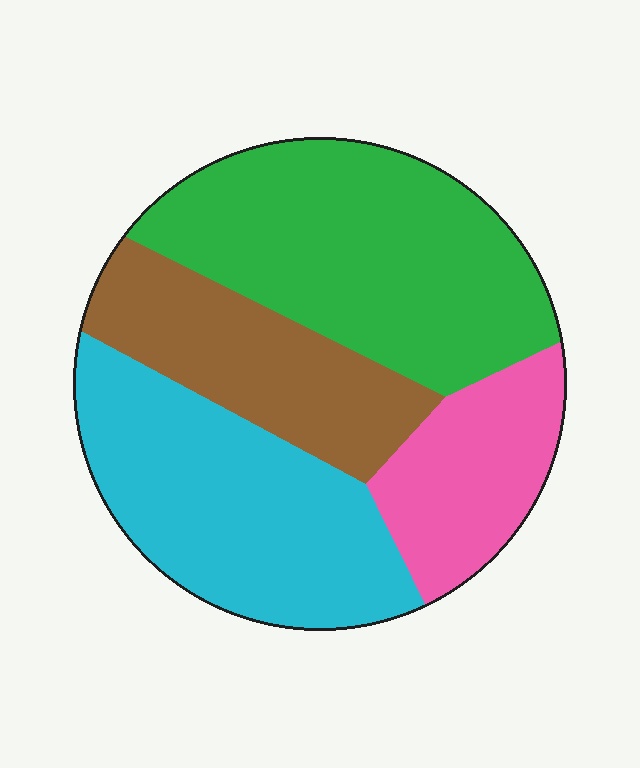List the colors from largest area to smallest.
From largest to smallest: green, cyan, brown, pink.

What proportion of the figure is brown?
Brown takes up about one fifth (1/5) of the figure.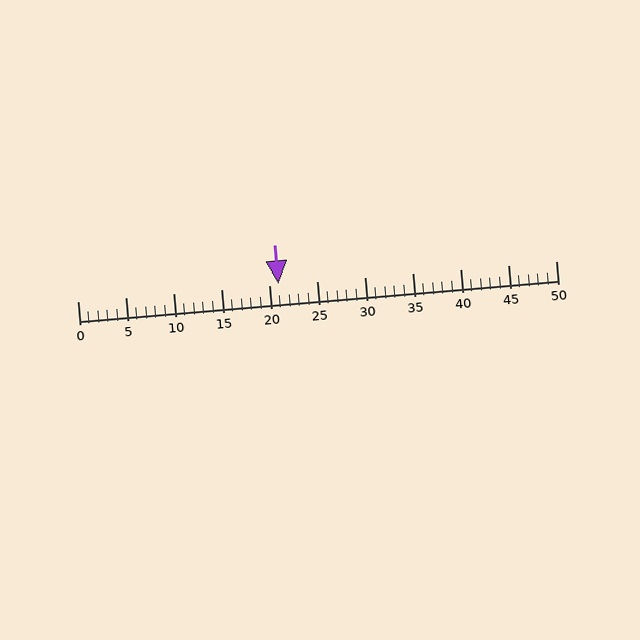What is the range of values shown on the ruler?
The ruler shows values from 0 to 50.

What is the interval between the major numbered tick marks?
The major tick marks are spaced 5 units apart.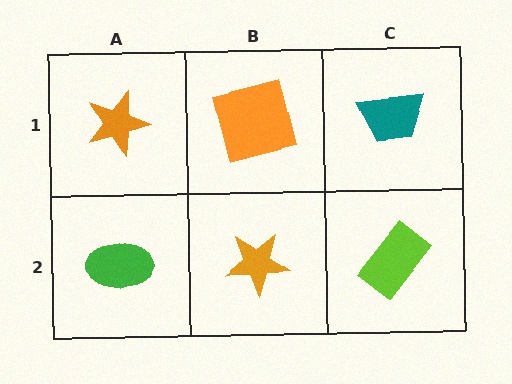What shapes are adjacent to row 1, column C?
A lime rectangle (row 2, column C), an orange square (row 1, column B).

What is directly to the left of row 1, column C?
An orange square.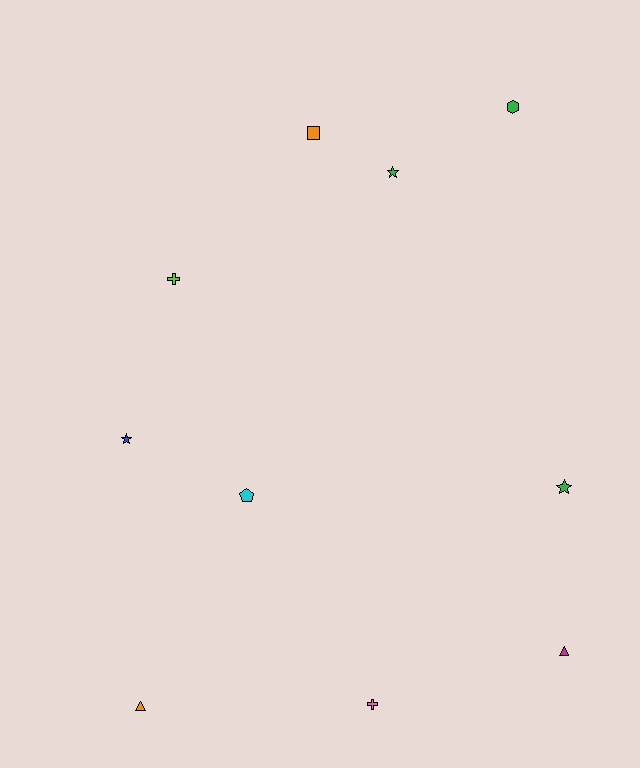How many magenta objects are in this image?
There is 1 magenta object.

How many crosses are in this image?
There are 2 crosses.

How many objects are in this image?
There are 10 objects.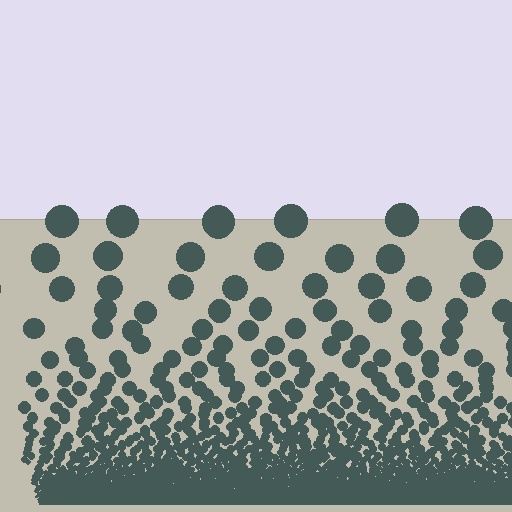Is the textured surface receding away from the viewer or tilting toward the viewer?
The surface appears to tilt toward the viewer. Texture elements get larger and sparser toward the top.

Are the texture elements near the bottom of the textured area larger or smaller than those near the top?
Smaller. The gradient is inverted — elements near the bottom are smaller and denser.